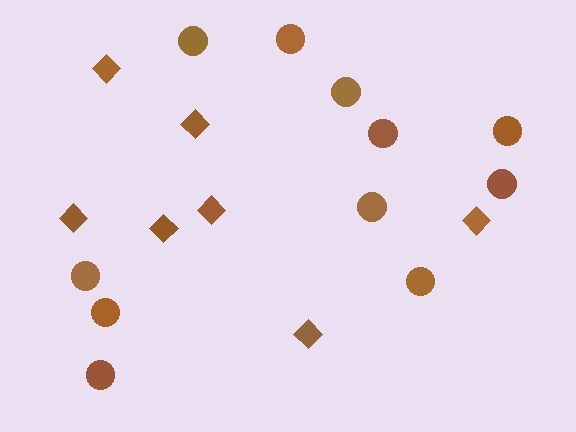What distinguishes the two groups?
There are 2 groups: one group of circles (11) and one group of diamonds (7).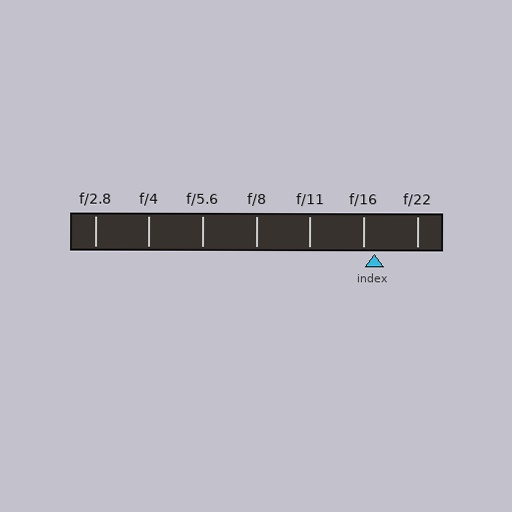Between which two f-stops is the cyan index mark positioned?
The index mark is between f/16 and f/22.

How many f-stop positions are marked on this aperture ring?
There are 7 f-stop positions marked.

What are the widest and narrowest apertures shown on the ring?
The widest aperture shown is f/2.8 and the narrowest is f/22.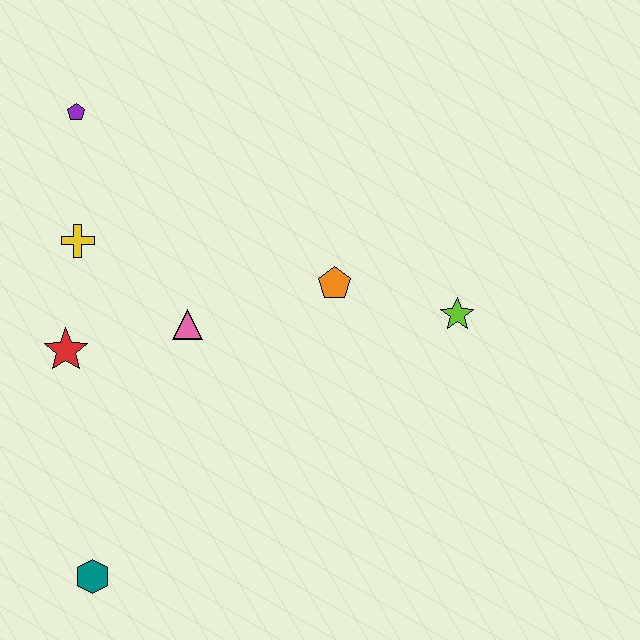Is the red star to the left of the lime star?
Yes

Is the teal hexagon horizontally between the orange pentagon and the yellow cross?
Yes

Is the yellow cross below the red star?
No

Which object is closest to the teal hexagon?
The red star is closest to the teal hexagon.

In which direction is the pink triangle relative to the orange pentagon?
The pink triangle is to the left of the orange pentagon.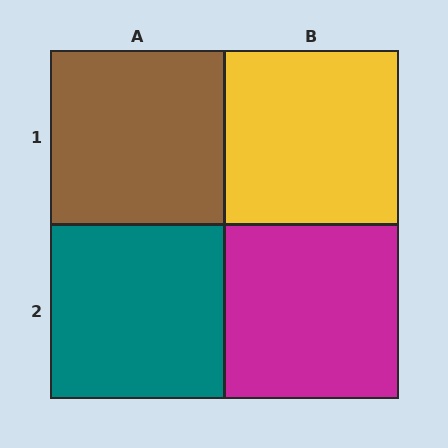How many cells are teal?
1 cell is teal.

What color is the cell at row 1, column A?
Brown.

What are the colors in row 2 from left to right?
Teal, magenta.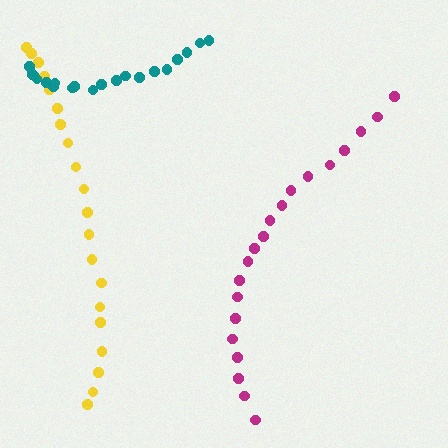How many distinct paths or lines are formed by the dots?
There are 3 distinct paths.